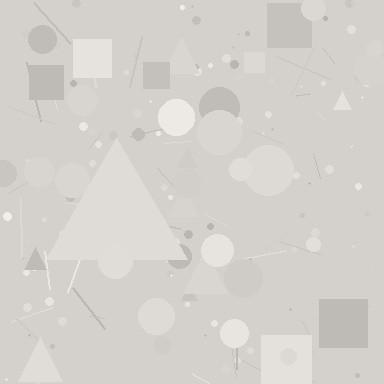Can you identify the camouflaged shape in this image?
The camouflaged shape is a triangle.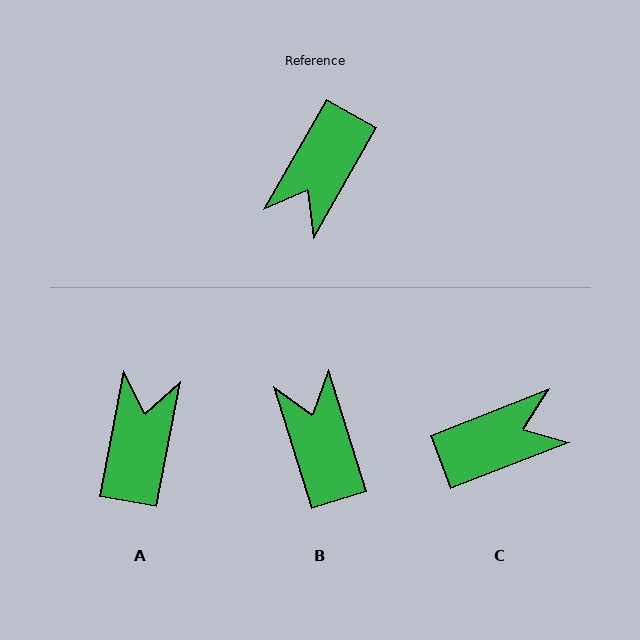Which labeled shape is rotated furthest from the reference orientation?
A, about 161 degrees away.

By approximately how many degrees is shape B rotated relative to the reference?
Approximately 133 degrees clockwise.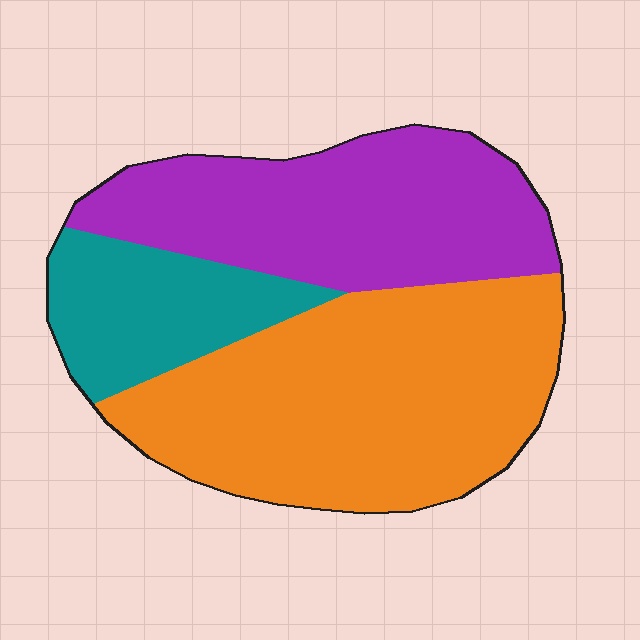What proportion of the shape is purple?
Purple covers roughly 35% of the shape.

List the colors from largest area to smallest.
From largest to smallest: orange, purple, teal.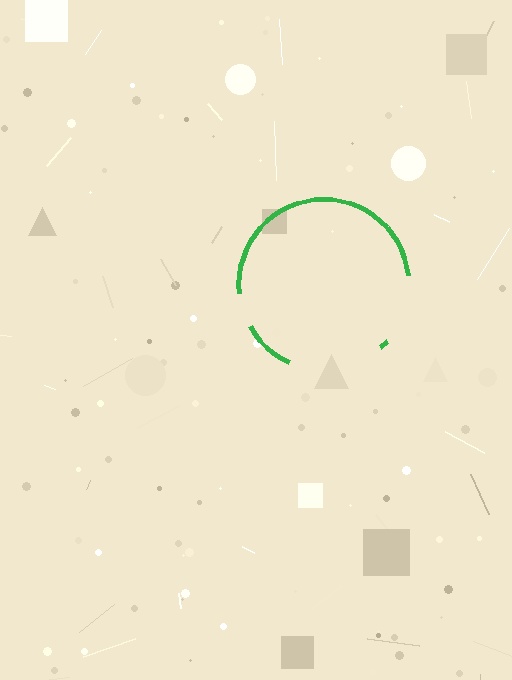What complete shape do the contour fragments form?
The contour fragments form a circle.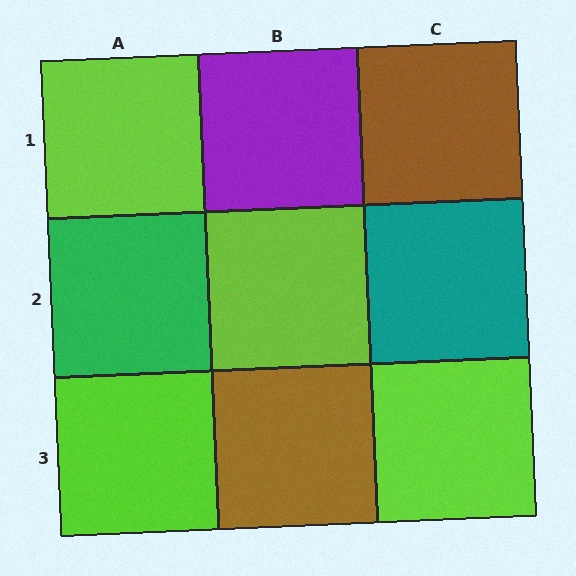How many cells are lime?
4 cells are lime.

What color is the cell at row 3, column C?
Lime.